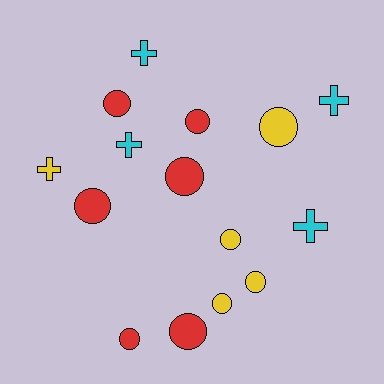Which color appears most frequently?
Red, with 6 objects.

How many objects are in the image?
There are 15 objects.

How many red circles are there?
There are 6 red circles.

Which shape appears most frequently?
Circle, with 10 objects.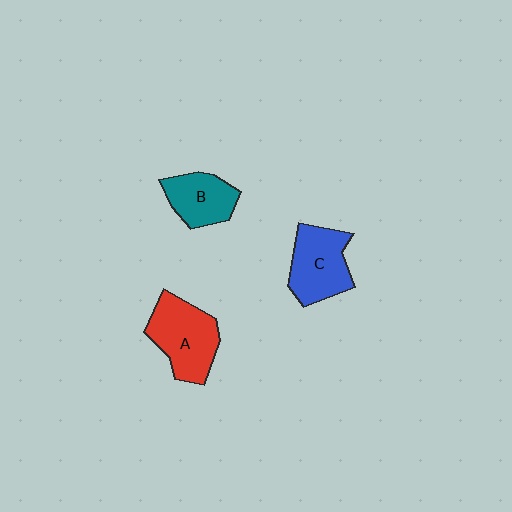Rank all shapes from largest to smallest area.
From largest to smallest: A (red), C (blue), B (teal).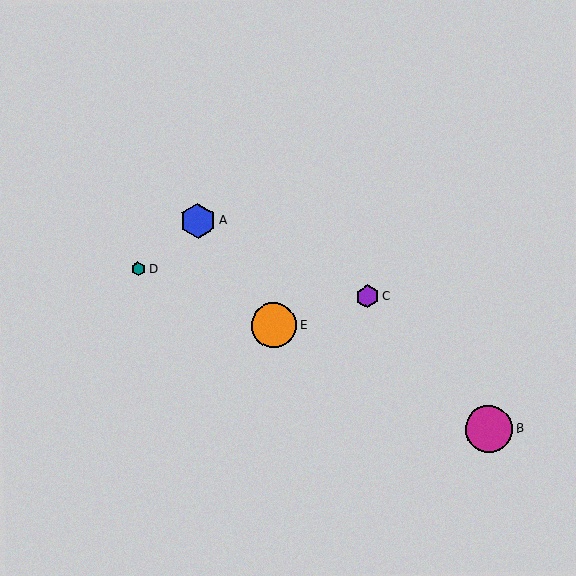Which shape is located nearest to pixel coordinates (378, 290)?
The purple hexagon (labeled C) at (368, 296) is nearest to that location.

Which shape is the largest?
The magenta circle (labeled B) is the largest.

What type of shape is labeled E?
Shape E is an orange circle.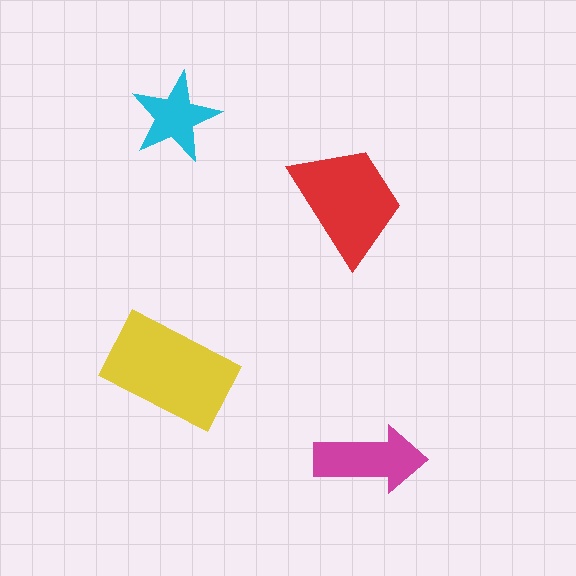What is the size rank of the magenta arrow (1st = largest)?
3rd.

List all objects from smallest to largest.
The cyan star, the magenta arrow, the red trapezoid, the yellow rectangle.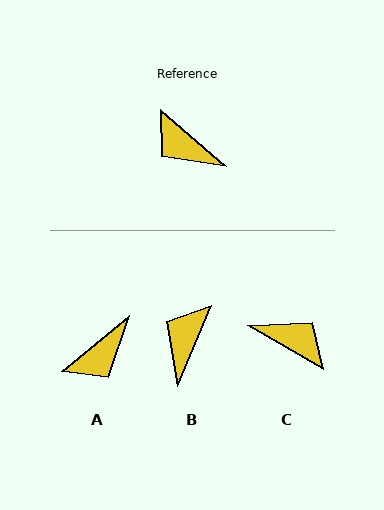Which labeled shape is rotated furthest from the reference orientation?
C, about 168 degrees away.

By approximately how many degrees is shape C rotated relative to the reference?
Approximately 168 degrees clockwise.